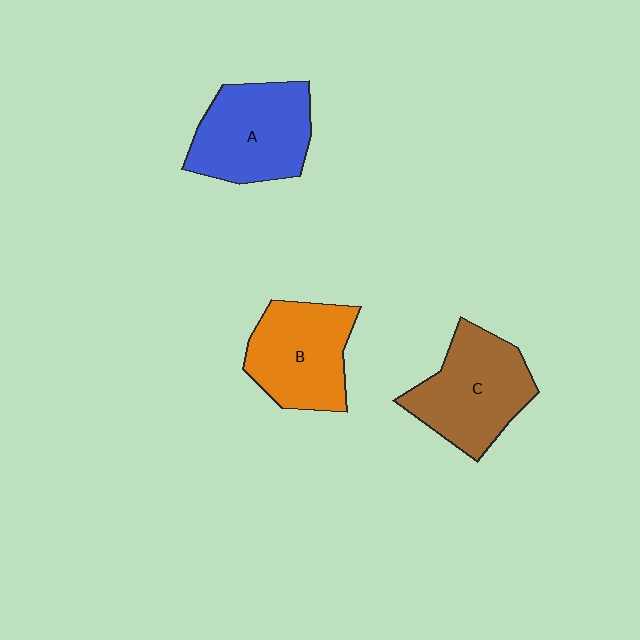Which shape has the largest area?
Shape A (blue).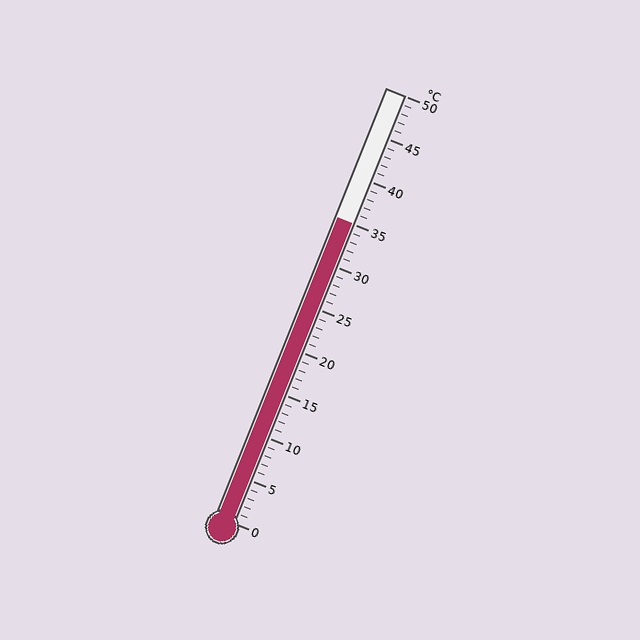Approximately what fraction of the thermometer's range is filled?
The thermometer is filled to approximately 70% of its range.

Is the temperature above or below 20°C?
The temperature is above 20°C.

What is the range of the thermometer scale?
The thermometer scale ranges from 0°C to 50°C.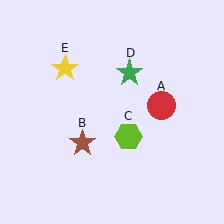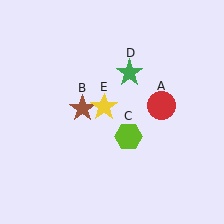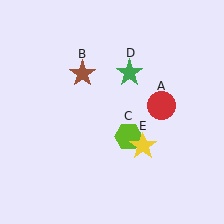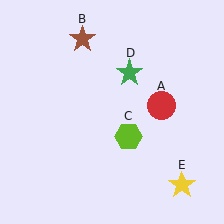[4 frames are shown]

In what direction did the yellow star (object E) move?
The yellow star (object E) moved down and to the right.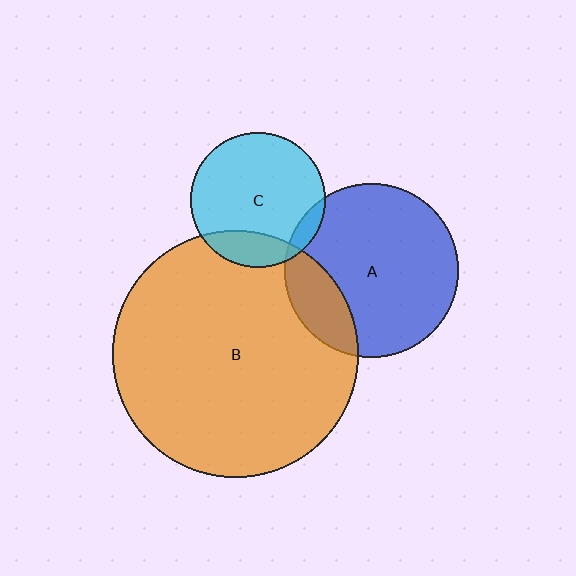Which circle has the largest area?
Circle B (orange).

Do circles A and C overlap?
Yes.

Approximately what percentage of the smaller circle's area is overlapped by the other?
Approximately 5%.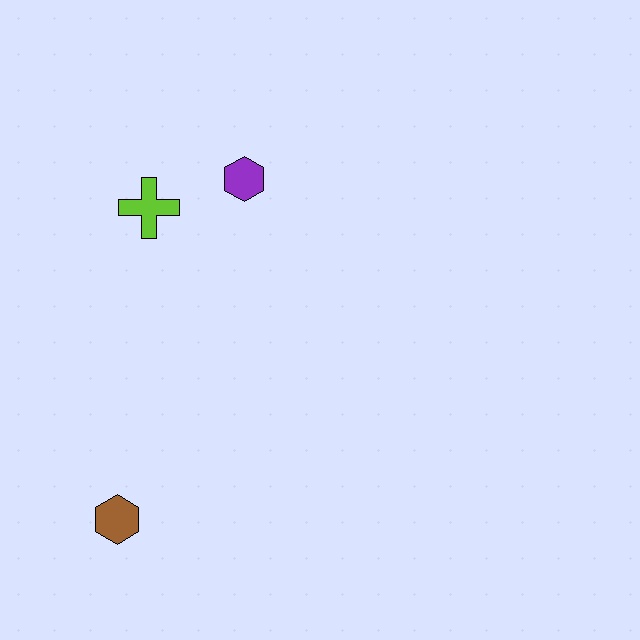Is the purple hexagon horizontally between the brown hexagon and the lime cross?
No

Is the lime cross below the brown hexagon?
No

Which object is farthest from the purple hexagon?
The brown hexagon is farthest from the purple hexagon.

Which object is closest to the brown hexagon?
The lime cross is closest to the brown hexagon.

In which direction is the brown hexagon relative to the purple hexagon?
The brown hexagon is below the purple hexagon.